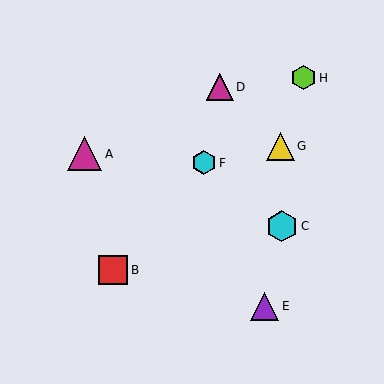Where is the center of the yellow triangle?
The center of the yellow triangle is at (280, 146).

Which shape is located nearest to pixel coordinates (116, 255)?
The red square (labeled B) at (113, 270) is nearest to that location.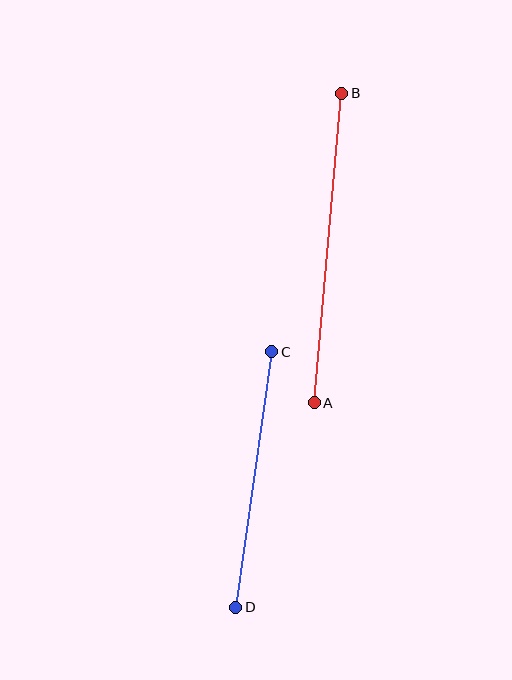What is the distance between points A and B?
The distance is approximately 310 pixels.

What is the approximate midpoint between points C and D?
The midpoint is at approximately (254, 480) pixels.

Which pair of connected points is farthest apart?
Points A and B are farthest apart.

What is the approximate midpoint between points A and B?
The midpoint is at approximately (328, 248) pixels.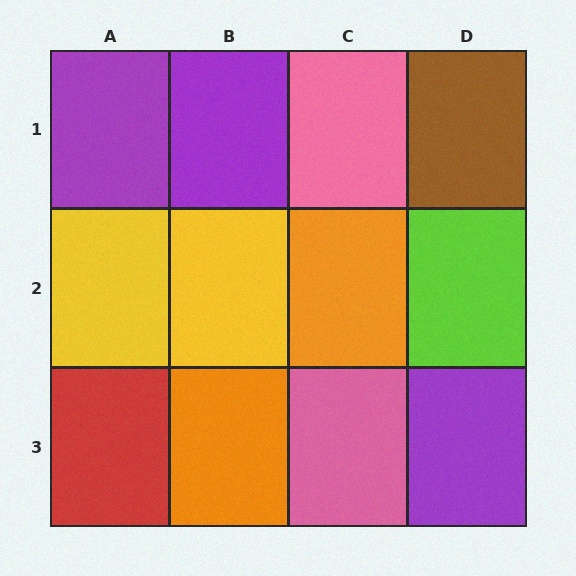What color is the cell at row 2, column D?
Lime.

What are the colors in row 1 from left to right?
Purple, purple, pink, brown.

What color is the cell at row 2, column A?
Yellow.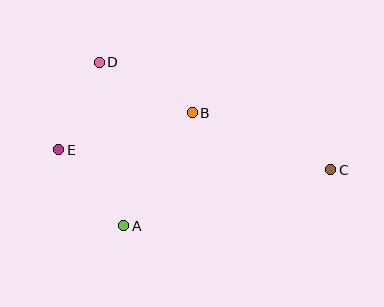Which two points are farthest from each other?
Points C and E are farthest from each other.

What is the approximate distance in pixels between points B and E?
The distance between B and E is approximately 138 pixels.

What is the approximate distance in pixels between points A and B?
The distance between A and B is approximately 132 pixels.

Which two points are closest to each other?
Points D and E are closest to each other.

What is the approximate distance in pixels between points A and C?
The distance between A and C is approximately 214 pixels.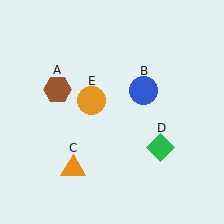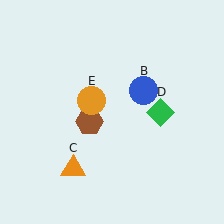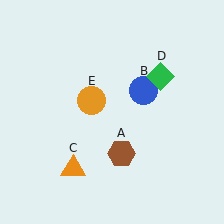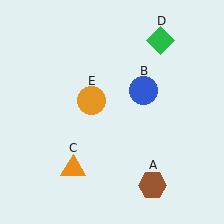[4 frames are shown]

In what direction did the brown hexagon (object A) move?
The brown hexagon (object A) moved down and to the right.